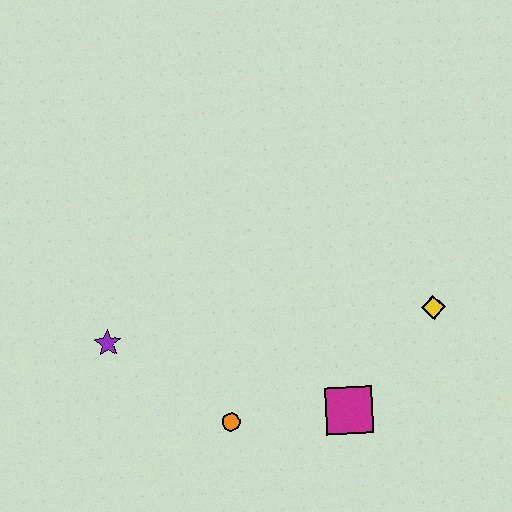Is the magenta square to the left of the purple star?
No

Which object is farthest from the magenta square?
The purple star is farthest from the magenta square.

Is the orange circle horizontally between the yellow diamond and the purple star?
Yes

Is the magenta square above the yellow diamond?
No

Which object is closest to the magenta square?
The orange circle is closest to the magenta square.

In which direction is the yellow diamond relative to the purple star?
The yellow diamond is to the right of the purple star.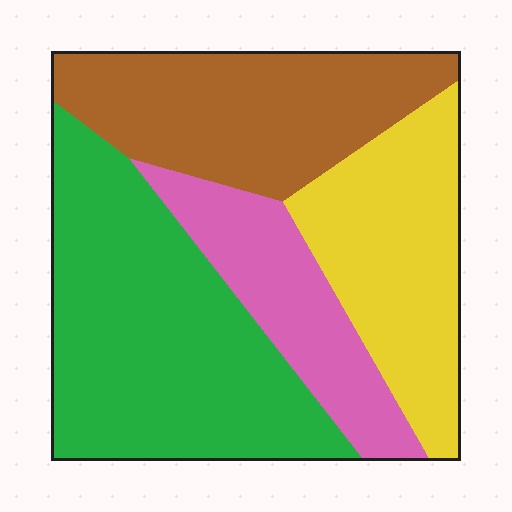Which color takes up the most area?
Green, at roughly 35%.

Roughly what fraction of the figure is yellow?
Yellow takes up about one quarter (1/4) of the figure.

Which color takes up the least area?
Pink, at roughly 15%.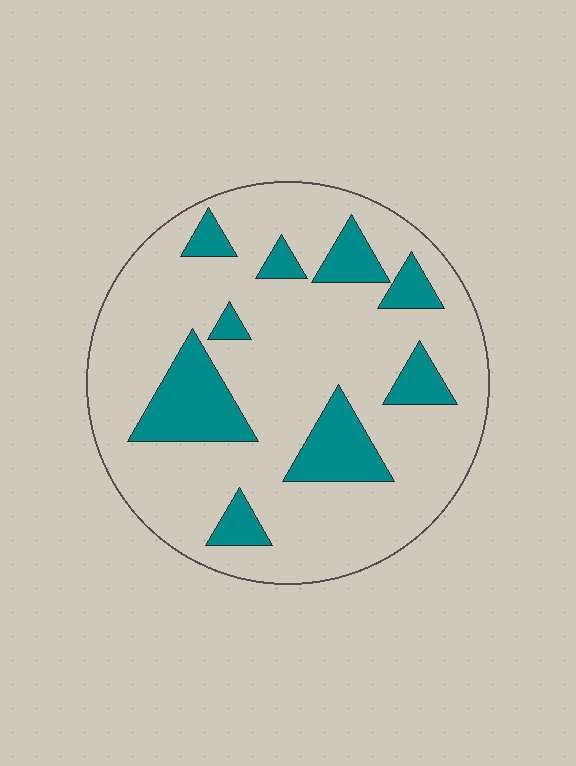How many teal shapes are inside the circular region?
9.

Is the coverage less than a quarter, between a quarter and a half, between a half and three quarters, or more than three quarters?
Less than a quarter.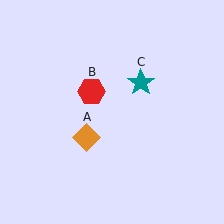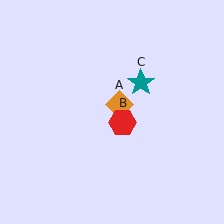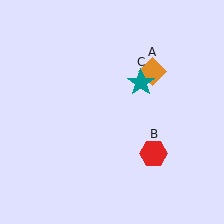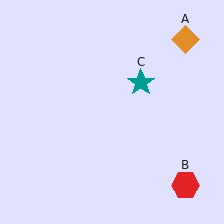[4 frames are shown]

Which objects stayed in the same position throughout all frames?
Teal star (object C) remained stationary.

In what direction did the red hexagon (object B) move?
The red hexagon (object B) moved down and to the right.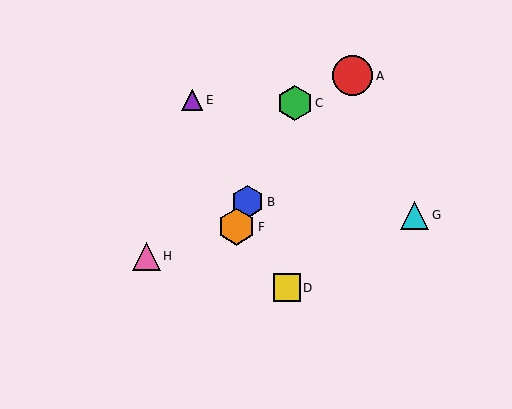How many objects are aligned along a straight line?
3 objects (B, C, F) are aligned along a straight line.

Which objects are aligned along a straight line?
Objects B, C, F are aligned along a straight line.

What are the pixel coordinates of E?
Object E is at (192, 100).